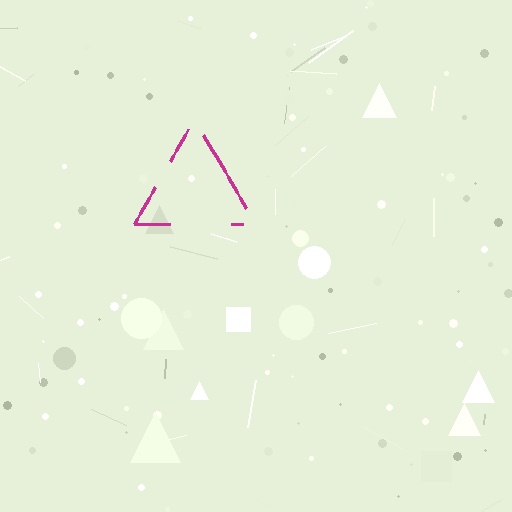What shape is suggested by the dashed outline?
The dashed outline suggests a triangle.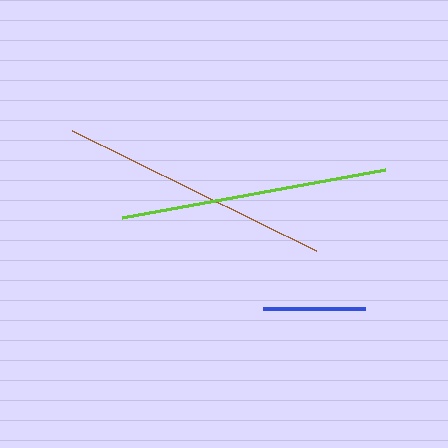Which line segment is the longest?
The brown line is the longest at approximately 272 pixels.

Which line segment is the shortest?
The blue line is the shortest at approximately 103 pixels.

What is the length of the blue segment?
The blue segment is approximately 103 pixels long.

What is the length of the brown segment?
The brown segment is approximately 272 pixels long.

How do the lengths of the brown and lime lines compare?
The brown and lime lines are approximately the same length.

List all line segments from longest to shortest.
From longest to shortest: brown, lime, blue.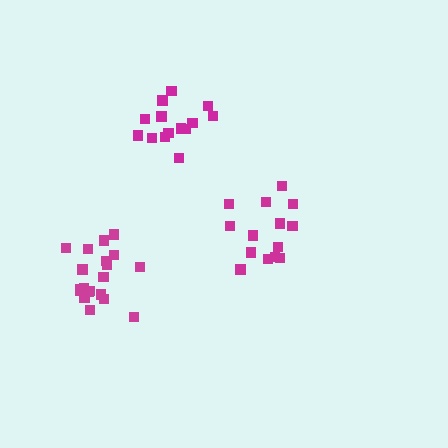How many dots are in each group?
Group 1: 14 dots, Group 2: 20 dots, Group 3: 14 dots (48 total).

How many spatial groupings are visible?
There are 3 spatial groupings.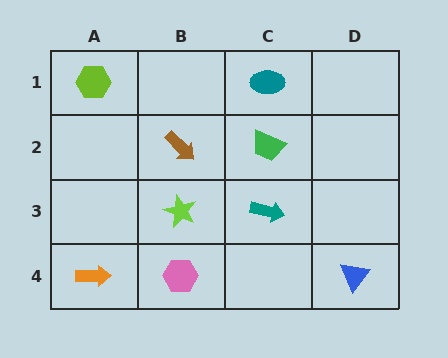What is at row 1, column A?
A lime hexagon.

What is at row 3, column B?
A lime star.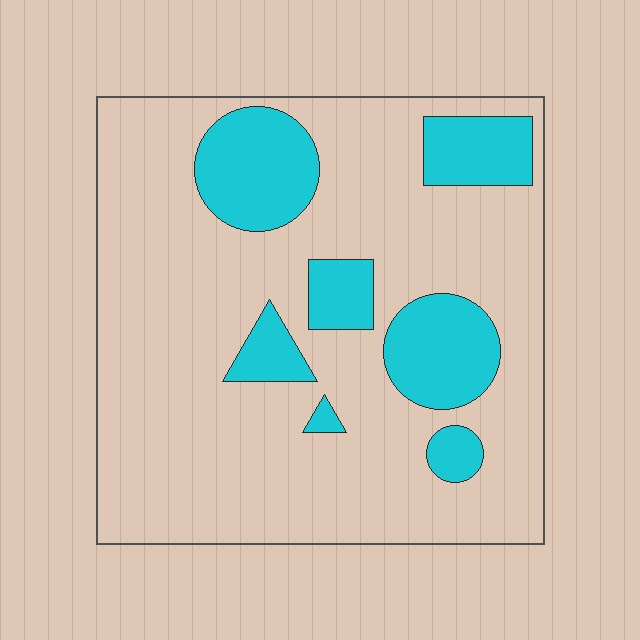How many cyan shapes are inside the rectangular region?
7.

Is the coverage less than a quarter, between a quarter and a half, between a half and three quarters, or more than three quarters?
Less than a quarter.